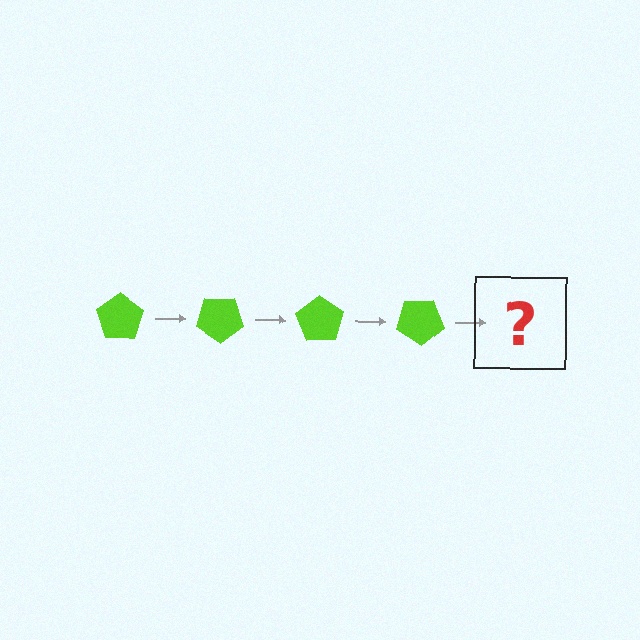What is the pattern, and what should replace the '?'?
The pattern is that the pentagon rotates 35 degrees each step. The '?' should be a lime pentagon rotated 140 degrees.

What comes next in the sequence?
The next element should be a lime pentagon rotated 140 degrees.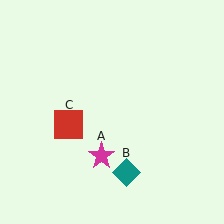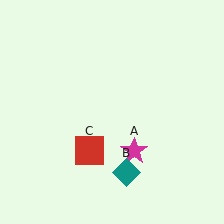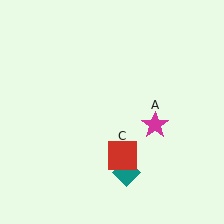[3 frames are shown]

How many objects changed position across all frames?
2 objects changed position: magenta star (object A), red square (object C).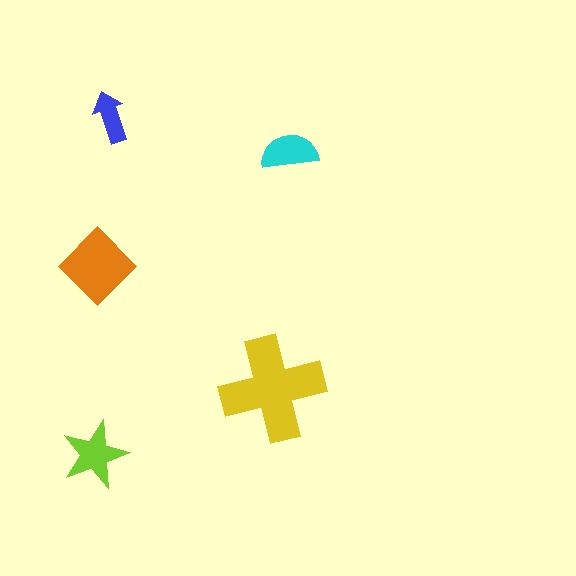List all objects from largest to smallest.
The yellow cross, the orange diamond, the lime star, the cyan semicircle, the blue arrow.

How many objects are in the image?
There are 5 objects in the image.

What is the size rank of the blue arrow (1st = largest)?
5th.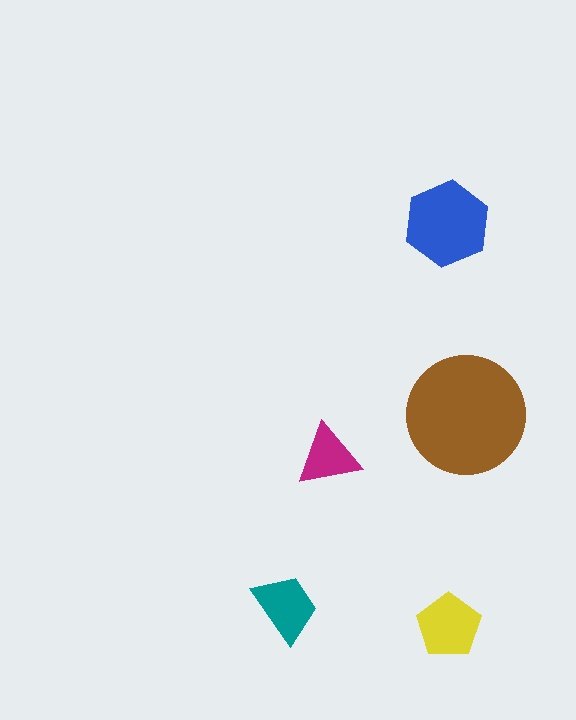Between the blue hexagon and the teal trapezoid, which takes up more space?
The blue hexagon.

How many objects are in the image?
There are 5 objects in the image.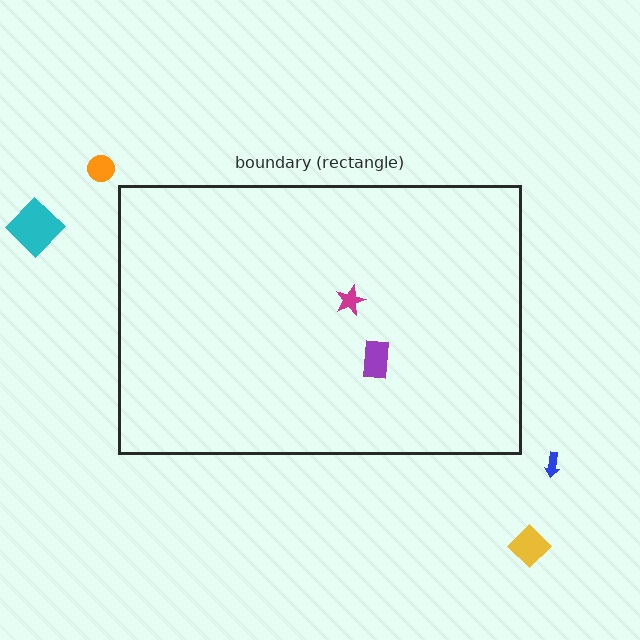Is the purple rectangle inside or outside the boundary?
Inside.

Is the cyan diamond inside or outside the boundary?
Outside.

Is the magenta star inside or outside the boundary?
Inside.